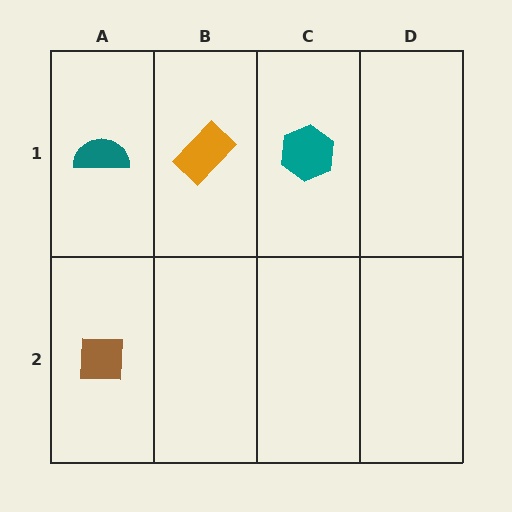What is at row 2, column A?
A brown square.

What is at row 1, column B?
An orange rectangle.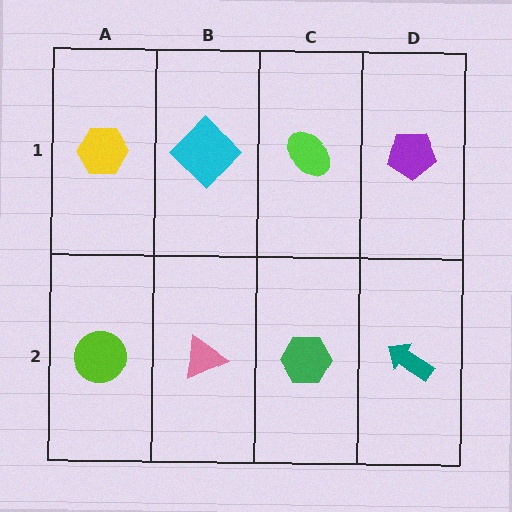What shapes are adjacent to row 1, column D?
A teal arrow (row 2, column D), a lime ellipse (row 1, column C).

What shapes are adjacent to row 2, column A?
A yellow hexagon (row 1, column A), a pink triangle (row 2, column B).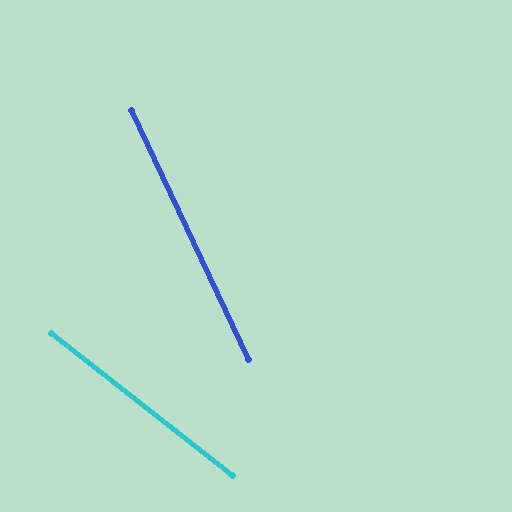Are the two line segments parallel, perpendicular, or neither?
Neither parallel nor perpendicular — they differ by about 27°.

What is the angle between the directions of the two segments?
Approximately 27 degrees.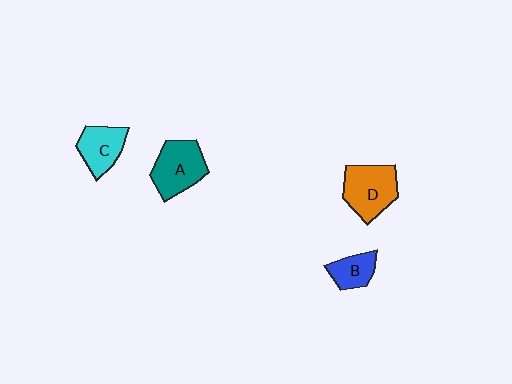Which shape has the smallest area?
Shape B (blue).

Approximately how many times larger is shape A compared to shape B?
Approximately 1.7 times.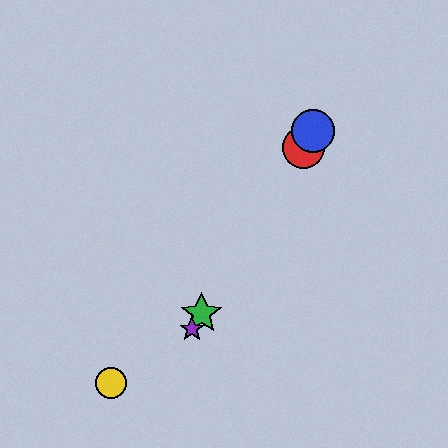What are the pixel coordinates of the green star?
The green star is at (201, 314).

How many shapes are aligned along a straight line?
4 shapes (the red circle, the blue circle, the green star, the purple star) are aligned along a straight line.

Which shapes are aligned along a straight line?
The red circle, the blue circle, the green star, the purple star are aligned along a straight line.